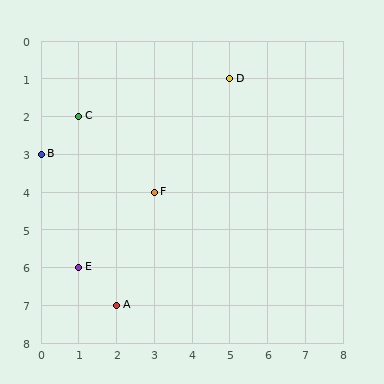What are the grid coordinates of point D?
Point D is at grid coordinates (5, 1).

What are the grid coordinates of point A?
Point A is at grid coordinates (2, 7).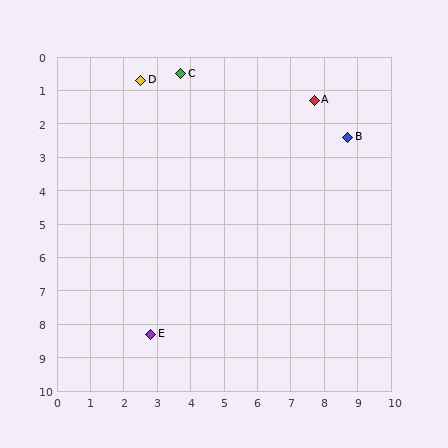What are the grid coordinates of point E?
Point E is at approximately (2.8, 8.3).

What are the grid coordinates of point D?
Point D is at approximately (2.5, 0.7).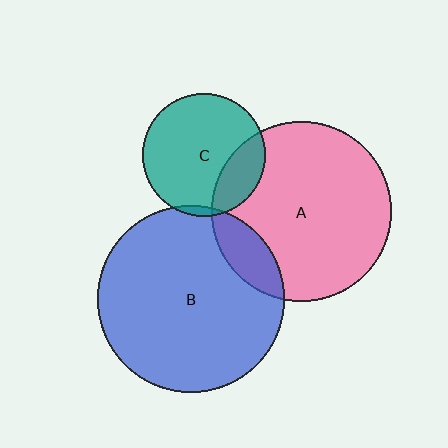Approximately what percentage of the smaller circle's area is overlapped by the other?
Approximately 15%.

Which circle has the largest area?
Circle B (blue).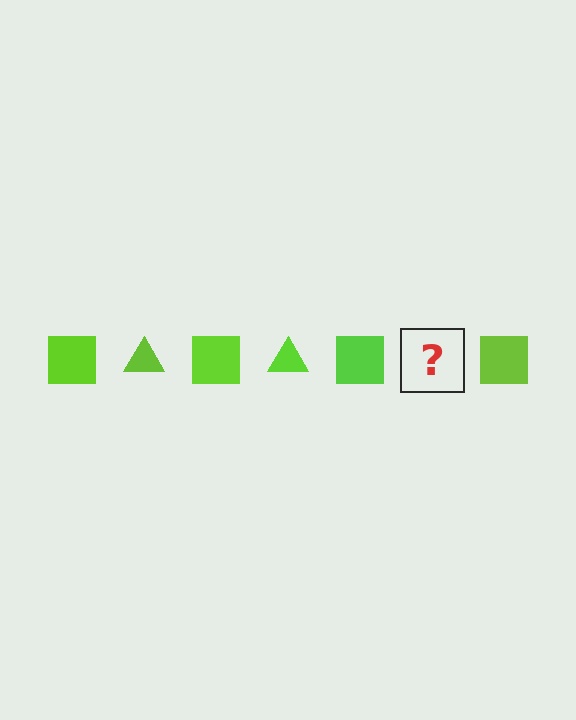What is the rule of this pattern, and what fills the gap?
The rule is that the pattern cycles through square, triangle shapes in lime. The gap should be filled with a lime triangle.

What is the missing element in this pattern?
The missing element is a lime triangle.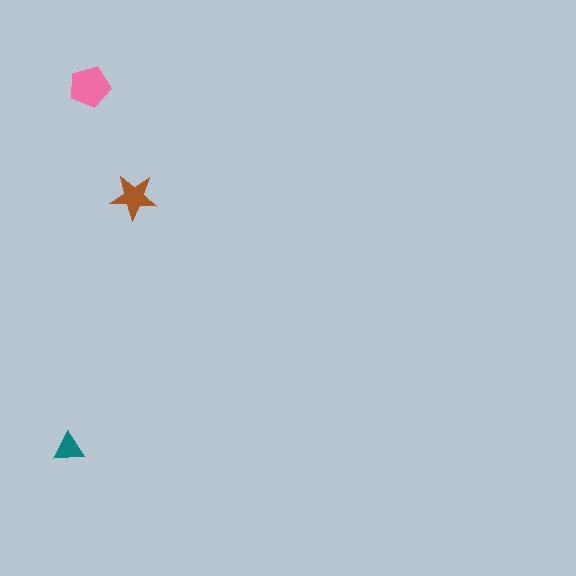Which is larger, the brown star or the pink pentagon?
The pink pentagon.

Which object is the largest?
The pink pentagon.